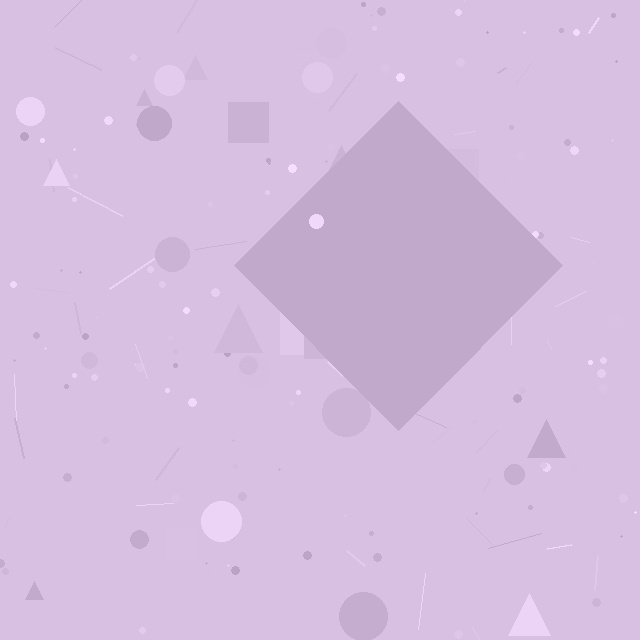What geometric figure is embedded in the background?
A diamond is embedded in the background.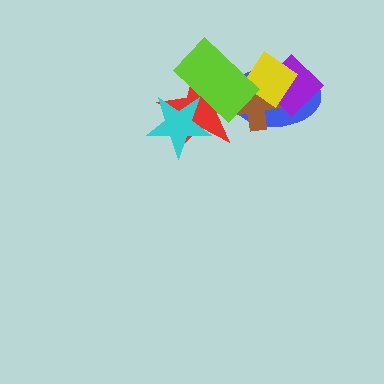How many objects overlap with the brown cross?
5 objects overlap with the brown cross.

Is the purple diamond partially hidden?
Yes, it is partially covered by another shape.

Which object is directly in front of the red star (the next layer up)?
The cyan star is directly in front of the red star.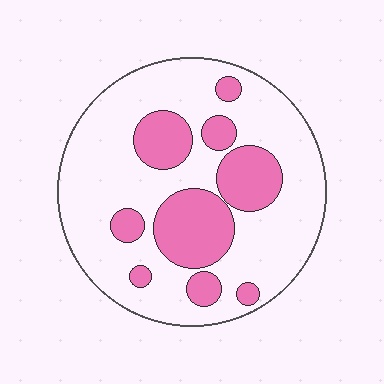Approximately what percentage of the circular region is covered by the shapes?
Approximately 30%.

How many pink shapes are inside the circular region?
9.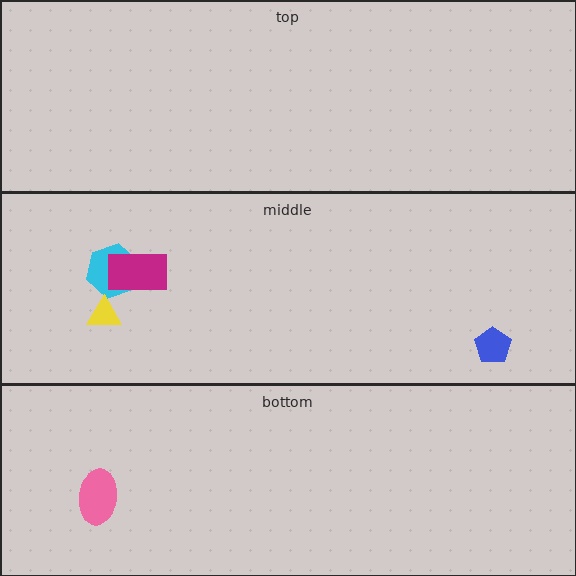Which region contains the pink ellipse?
The bottom region.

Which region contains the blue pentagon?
The middle region.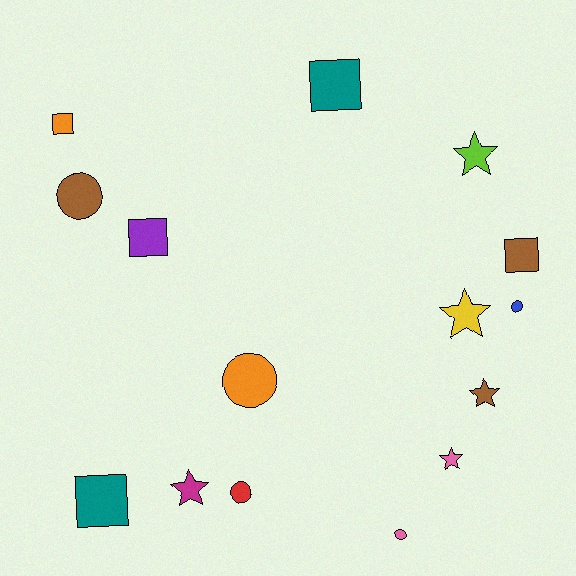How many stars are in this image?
There are 5 stars.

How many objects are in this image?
There are 15 objects.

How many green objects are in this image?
There are no green objects.